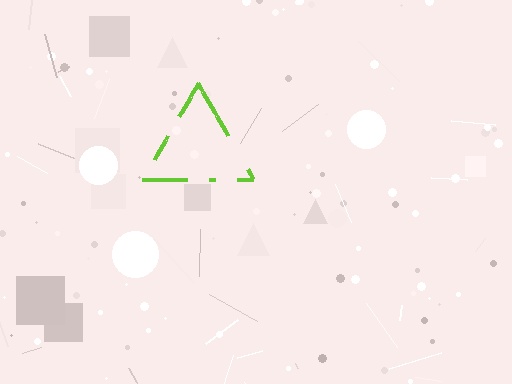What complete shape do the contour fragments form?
The contour fragments form a triangle.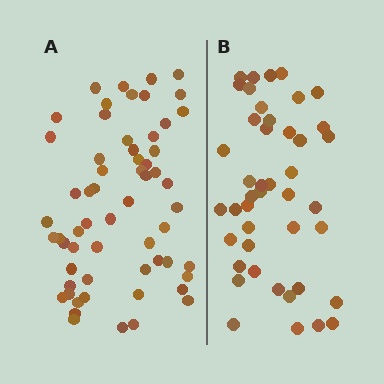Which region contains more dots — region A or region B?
Region A (the left region) has more dots.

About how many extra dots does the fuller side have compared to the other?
Region A has approximately 15 more dots than region B.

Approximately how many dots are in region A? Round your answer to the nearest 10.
About 60 dots.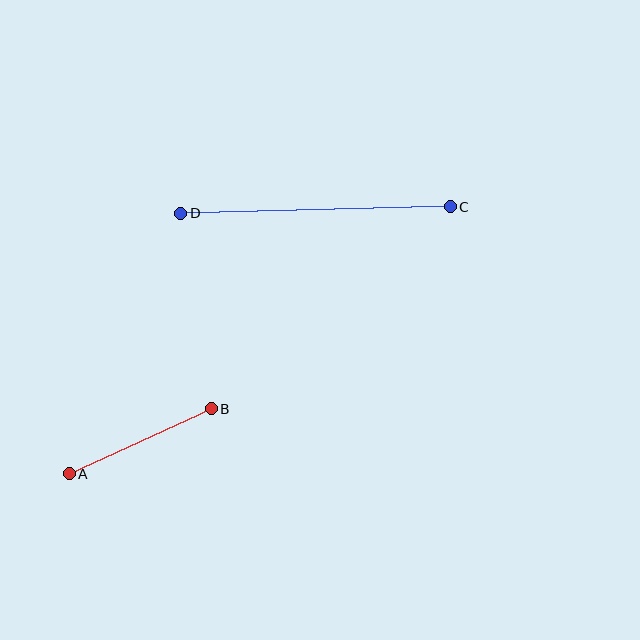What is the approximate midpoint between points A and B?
The midpoint is at approximately (140, 441) pixels.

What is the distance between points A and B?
The distance is approximately 156 pixels.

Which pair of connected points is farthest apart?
Points C and D are farthest apart.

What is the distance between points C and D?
The distance is approximately 270 pixels.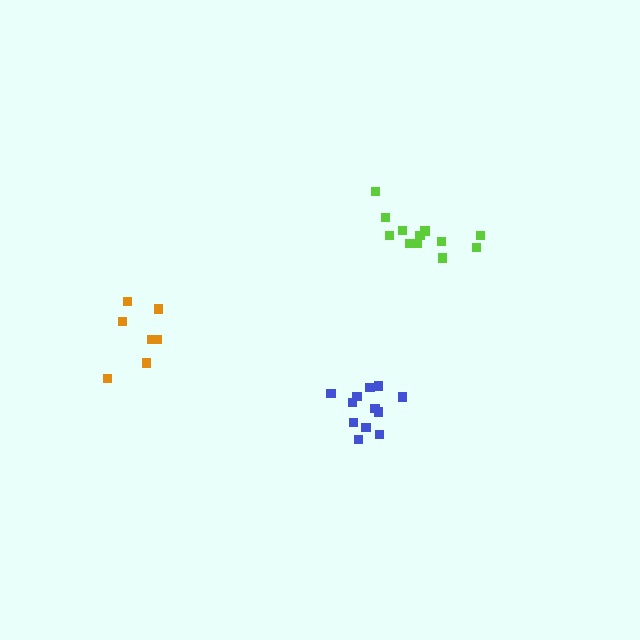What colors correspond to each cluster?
The clusters are colored: blue, orange, lime.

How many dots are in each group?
Group 1: 12 dots, Group 2: 7 dots, Group 3: 12 dots (31 total).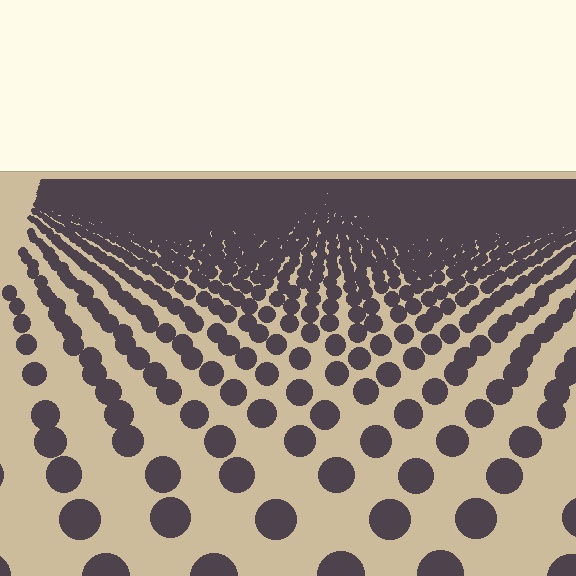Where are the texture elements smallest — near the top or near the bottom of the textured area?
Near the top.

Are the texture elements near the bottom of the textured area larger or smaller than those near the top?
Larger. Near the bottom, elements are closer to the viewer and appear at a bigger on-screen size.